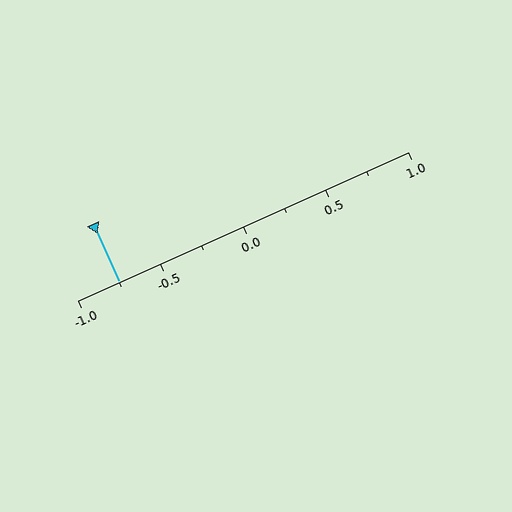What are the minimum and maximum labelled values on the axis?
The axis runs from -1.0 to 1.0.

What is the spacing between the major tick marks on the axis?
The major ticks are spaced 0.5 apart.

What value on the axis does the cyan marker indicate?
The marker indicates approximately -0.75.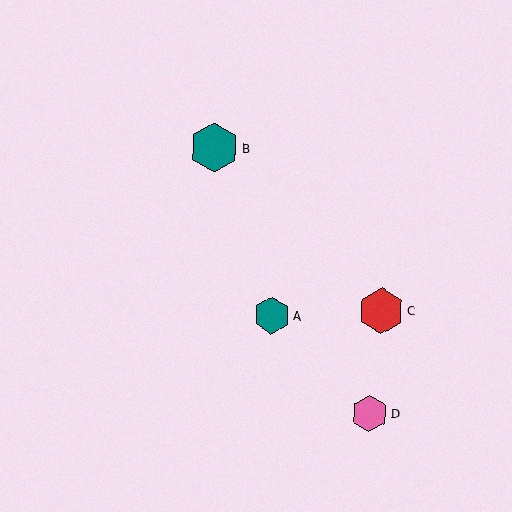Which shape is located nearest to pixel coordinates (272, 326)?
The teal hexagon (labeled A) at (272, 315) is nearest to that location.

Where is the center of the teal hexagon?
The center of the teal hexagon is at (272, 315).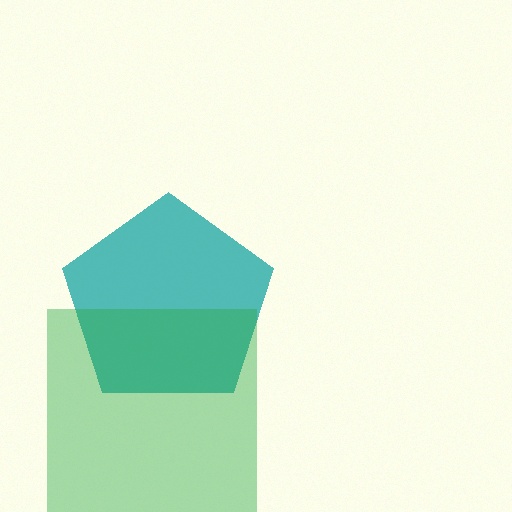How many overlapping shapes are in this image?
There are 2 overlapping shapes in the image.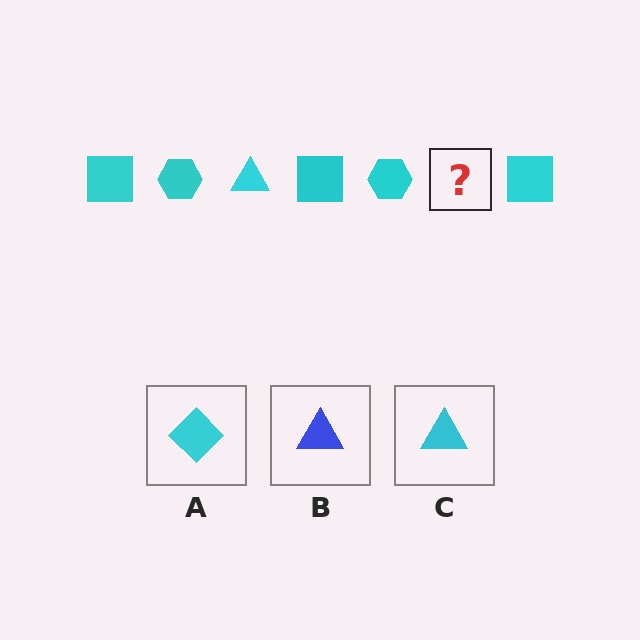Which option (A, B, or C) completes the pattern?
C.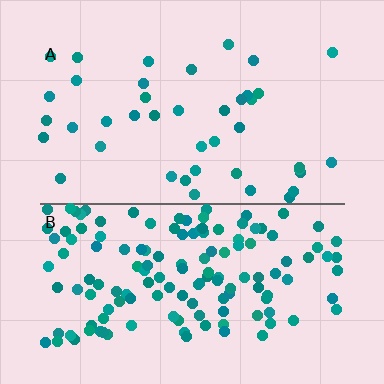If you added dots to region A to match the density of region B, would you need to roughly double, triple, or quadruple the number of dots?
Approximately triple.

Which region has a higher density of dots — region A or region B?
B (the bottom).